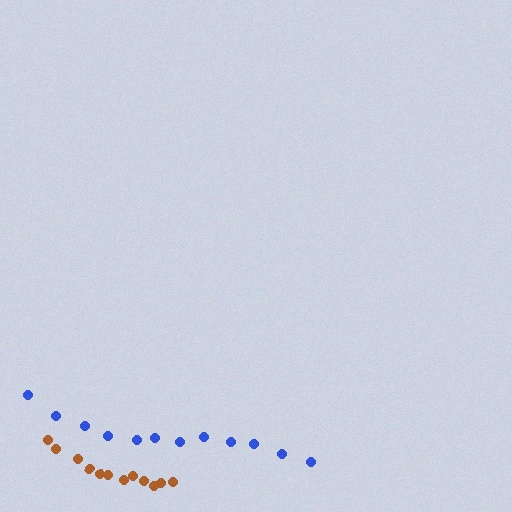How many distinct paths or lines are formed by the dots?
There are 2 distinct paths.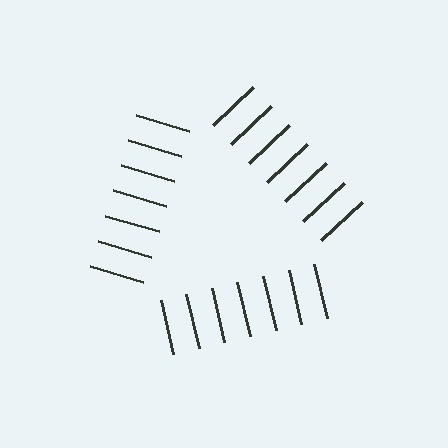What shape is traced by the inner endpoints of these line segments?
An illusory triangle — the line segments terminate on its edges but no continuous stroke is drawn.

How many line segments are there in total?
21 — 7 along each of the 3 edges.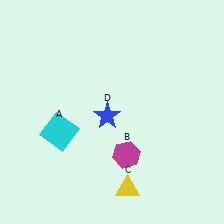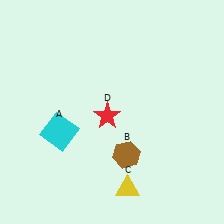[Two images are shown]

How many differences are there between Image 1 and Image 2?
There are 2 differences between the two images.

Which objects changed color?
B changed from magenta to brown. D changed from blue to red.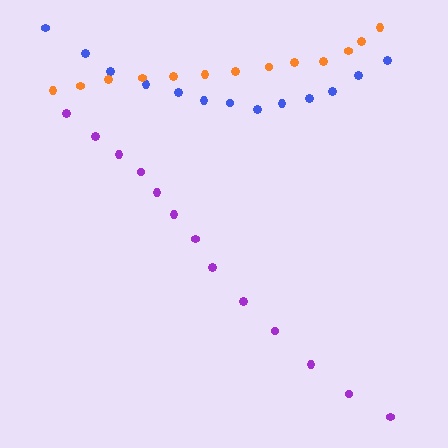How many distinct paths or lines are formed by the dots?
There are 3 distinct paths.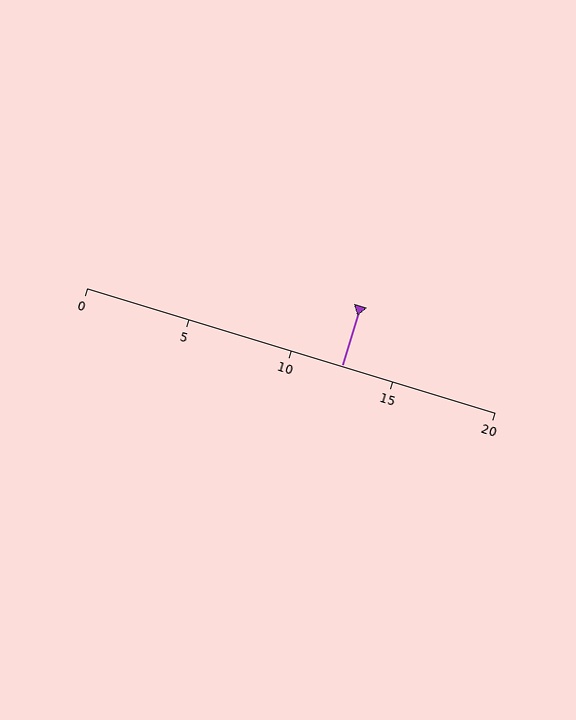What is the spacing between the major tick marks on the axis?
The major ticks are spaced 5 apart.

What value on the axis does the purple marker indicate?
The marker indicates approximately 12.5.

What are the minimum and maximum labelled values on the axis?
The axis runs from 0 to 20.